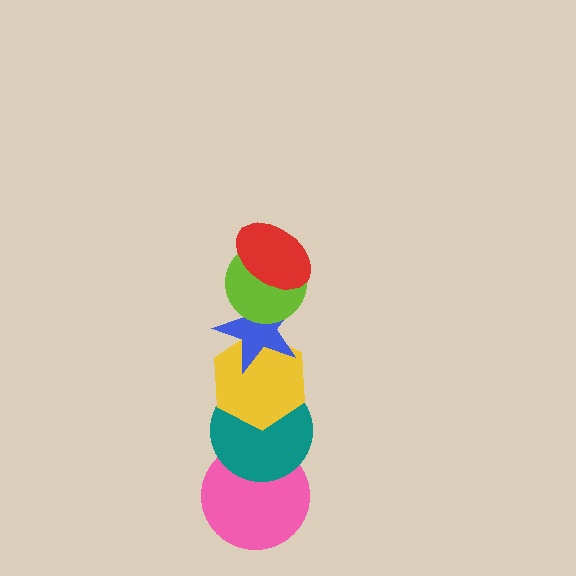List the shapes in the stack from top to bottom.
From top to bottom: the red ellipse, the lime circle, the blue star, the yellow hexagon, the teal circle, the pink circle.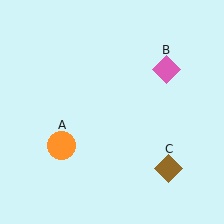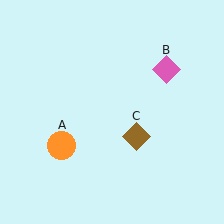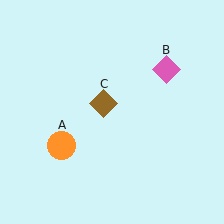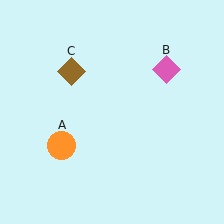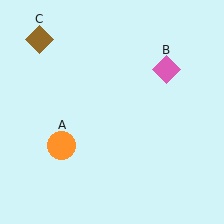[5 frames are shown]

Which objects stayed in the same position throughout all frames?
Orange circle (object A) and pink diamond (object B) remained stationary.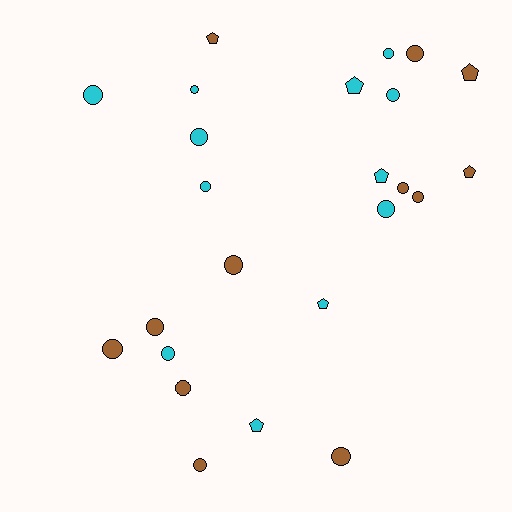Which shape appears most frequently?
Circle, with 17 objects.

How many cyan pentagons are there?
There are 4 cyan pentagons.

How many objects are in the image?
There are 24 objects.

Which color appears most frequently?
Brown, with 12 objects.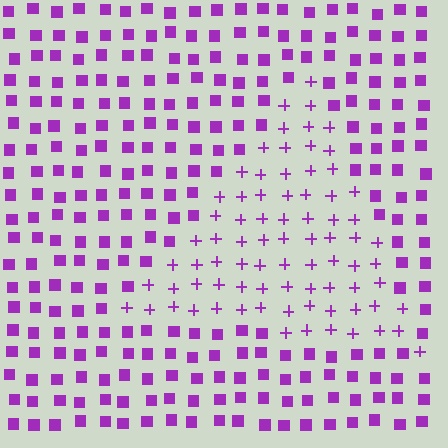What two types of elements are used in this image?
The image uses plus signs inside the triangle region and squares outside it.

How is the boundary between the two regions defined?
The boundary is defined by a change in element shape: plus signs inside vs. squares outside. All elements share the same color and spacing.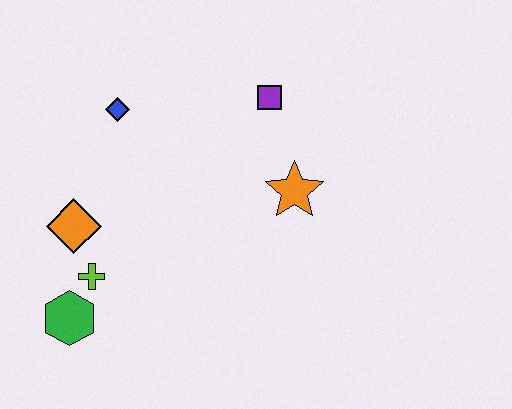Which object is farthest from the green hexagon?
The purple square is farthest from the green hexagon.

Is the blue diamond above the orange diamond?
Yes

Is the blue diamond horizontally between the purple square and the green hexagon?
Yes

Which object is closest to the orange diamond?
The lime cross is closest to the orange diamond.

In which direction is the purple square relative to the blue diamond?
The purple square is to the right of the blue diamond.